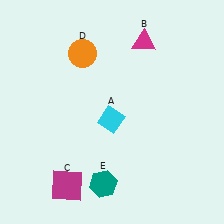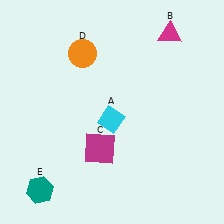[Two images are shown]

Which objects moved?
The objects that moved are: the magenta triangle (B), the magenta square (C), the teal hexagon (E).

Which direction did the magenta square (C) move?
The magenta square (C) moved up.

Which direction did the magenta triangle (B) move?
The magenta triangle (B) moved right.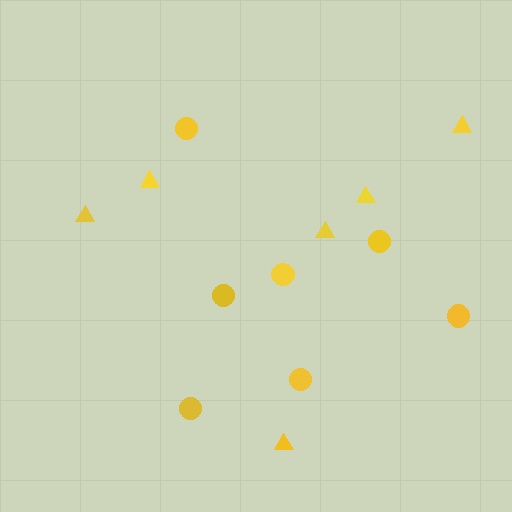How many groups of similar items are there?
There are 2 groups: one group of circles (7) and one group of triangles (6).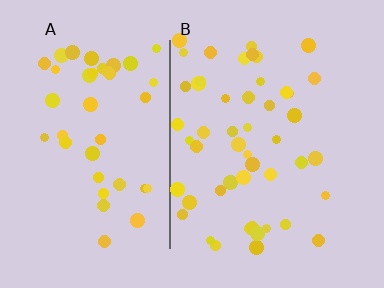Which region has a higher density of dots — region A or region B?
B (the right).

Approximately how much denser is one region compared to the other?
Approximately 1.1× — region B over region A.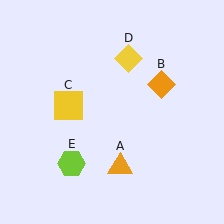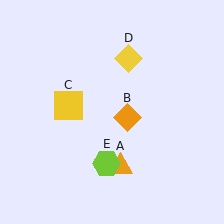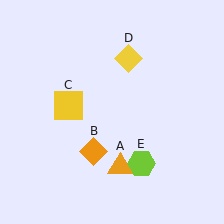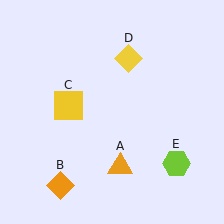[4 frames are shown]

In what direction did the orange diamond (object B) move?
The orange diamond (object B) moved down and to the left.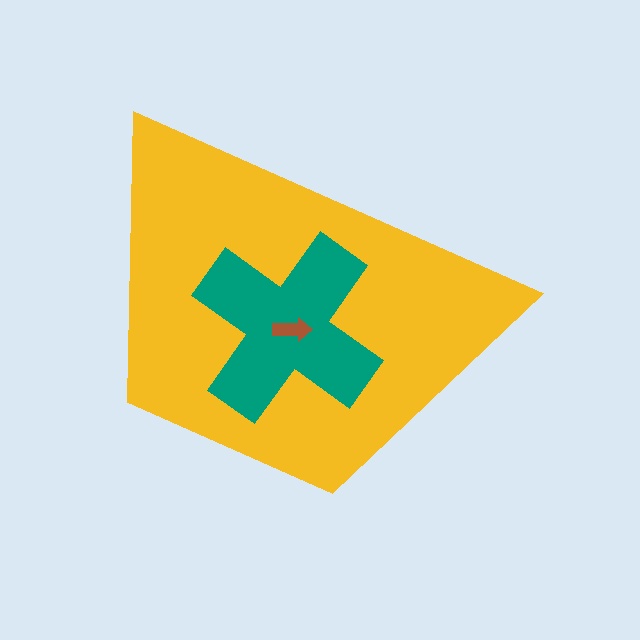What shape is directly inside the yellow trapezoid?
The teal cross.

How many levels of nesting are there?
3.